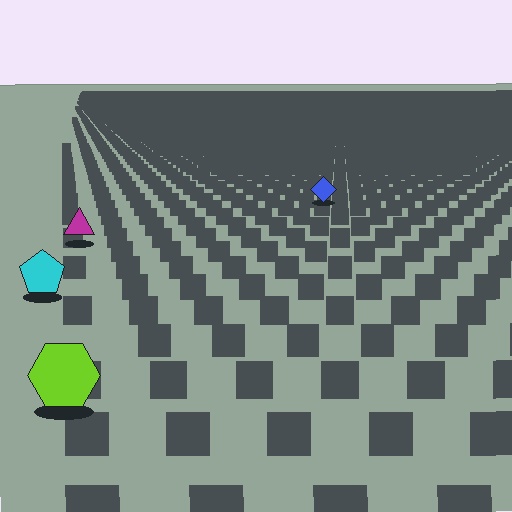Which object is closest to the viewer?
The lime hexagon is closest. The texture marks near it are larger and more spread out.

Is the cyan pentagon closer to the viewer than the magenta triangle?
Yes. The cyan pentagon is closer — you can tell from the texture gradient: the ground texture is coarser near it.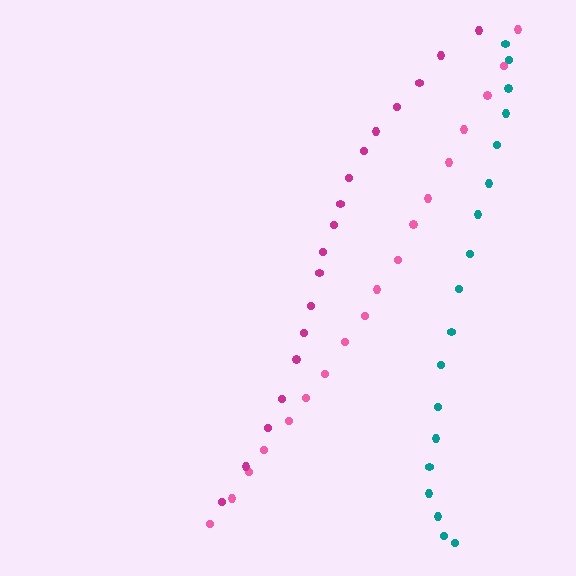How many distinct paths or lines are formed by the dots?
There are 3 distinct paths.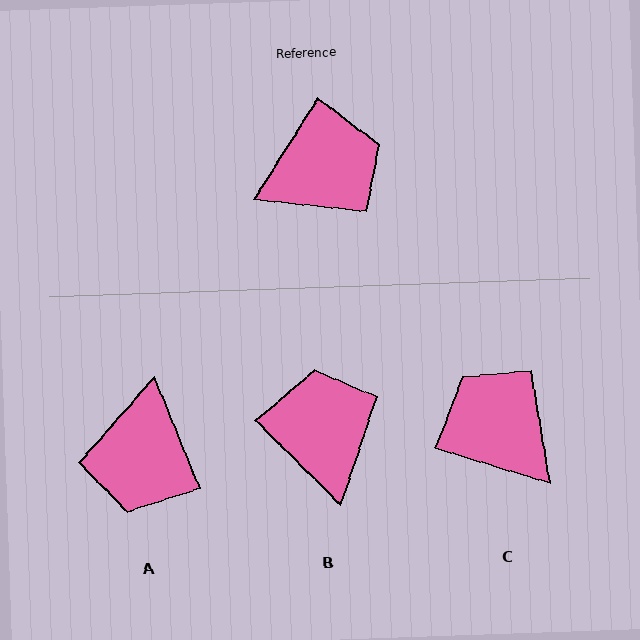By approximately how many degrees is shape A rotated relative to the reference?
Approximately 125 degrees clockwise.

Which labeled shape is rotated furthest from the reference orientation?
A, about 125 degrees away.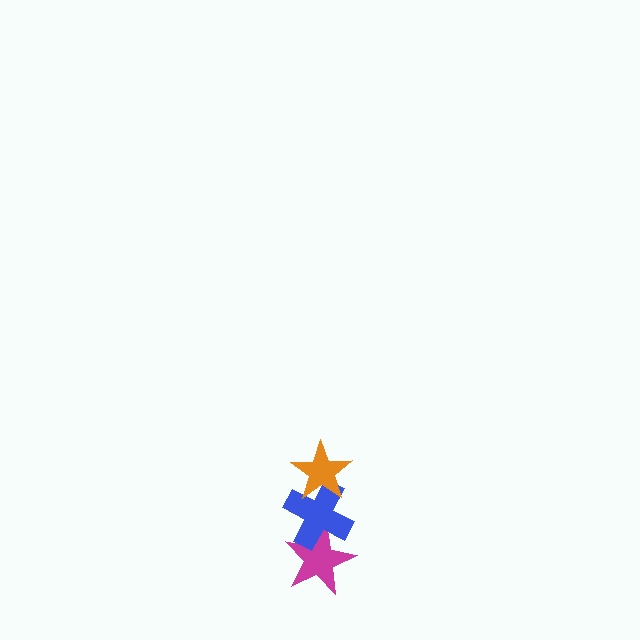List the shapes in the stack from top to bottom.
From top to bottom: the orange star, the blue cross, the magenta star.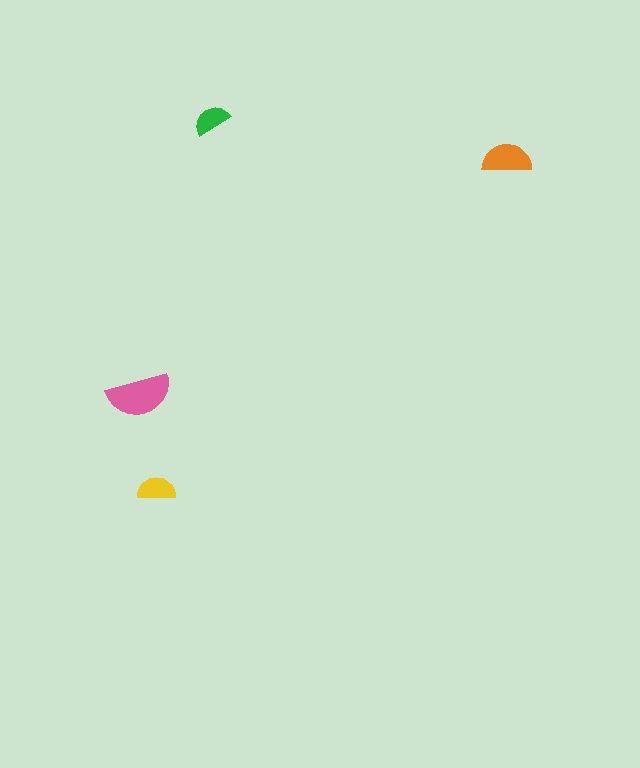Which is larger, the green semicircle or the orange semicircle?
The orange one.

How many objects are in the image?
There are 4 objects in the image.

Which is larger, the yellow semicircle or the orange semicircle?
The orange one.